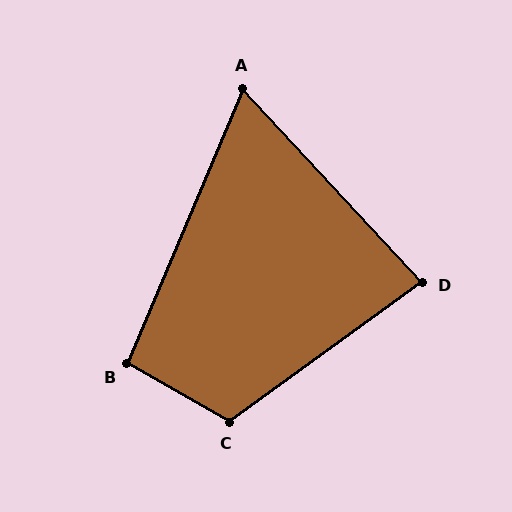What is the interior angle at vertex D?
Approximately 83 degrees (acute).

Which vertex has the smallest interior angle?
A, at approximately 66 degrees.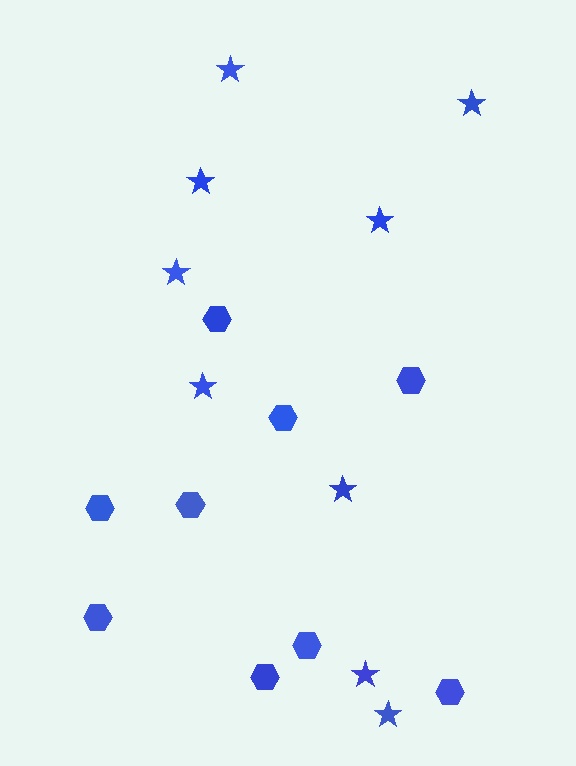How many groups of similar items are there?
There are 2 groups: one group of stars (9) and one group of hexagons (9).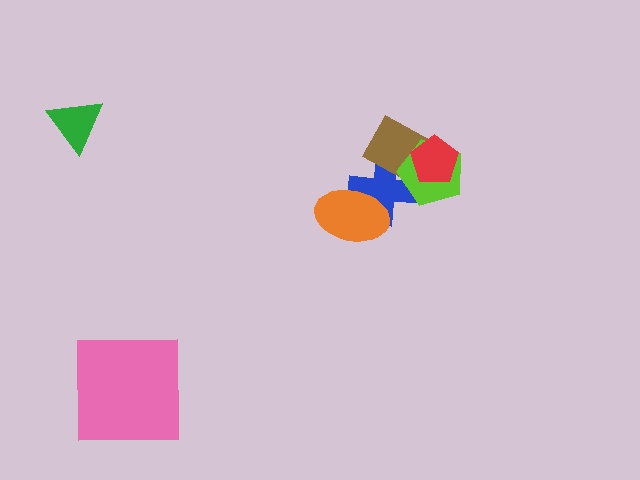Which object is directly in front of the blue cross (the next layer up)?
The brown rectangle is directly in front of the blue cross.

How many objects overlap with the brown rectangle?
3 objects overlap with the brown rectangle.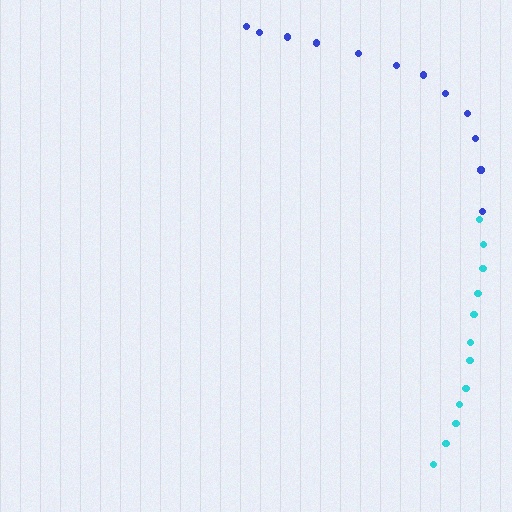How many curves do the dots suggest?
There are 2 distinct paths.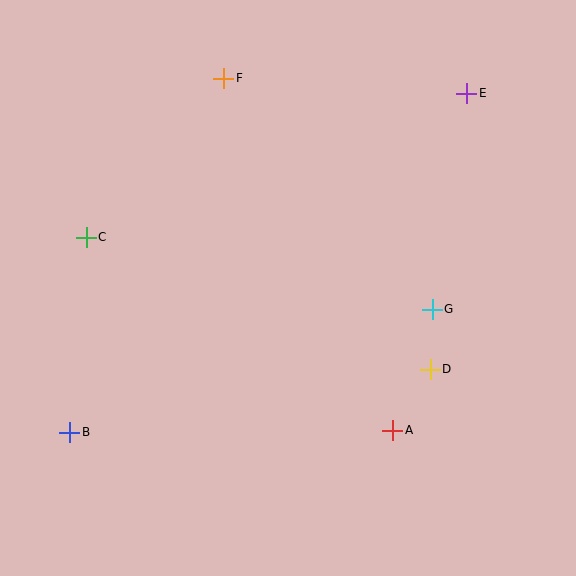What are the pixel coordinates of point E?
Point E is at (467, 93).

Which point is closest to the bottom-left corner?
Point B is closest to the bottom-left corner.